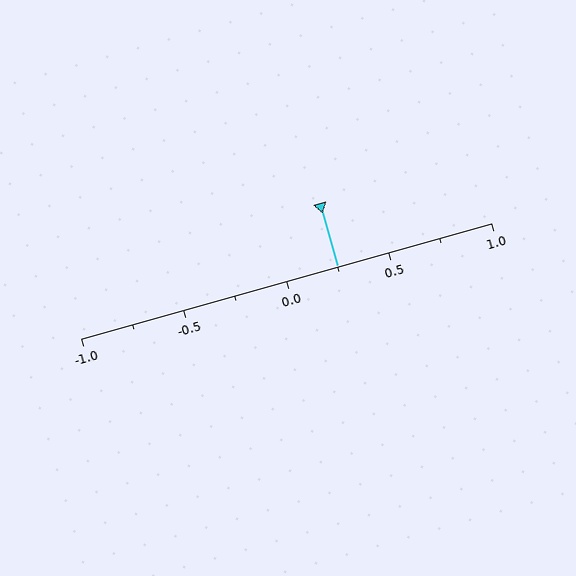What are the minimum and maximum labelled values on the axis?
The axis runs from -1.0 to 1.0.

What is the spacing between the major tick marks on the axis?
The major ticks are spaced 0.5 apart.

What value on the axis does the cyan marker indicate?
The marker indicates approximately 0.25.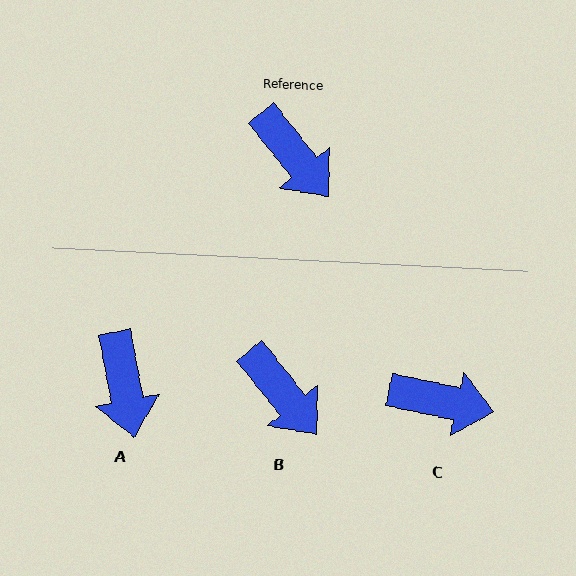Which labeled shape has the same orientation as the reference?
B.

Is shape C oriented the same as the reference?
No, it is off by about 39 degrees.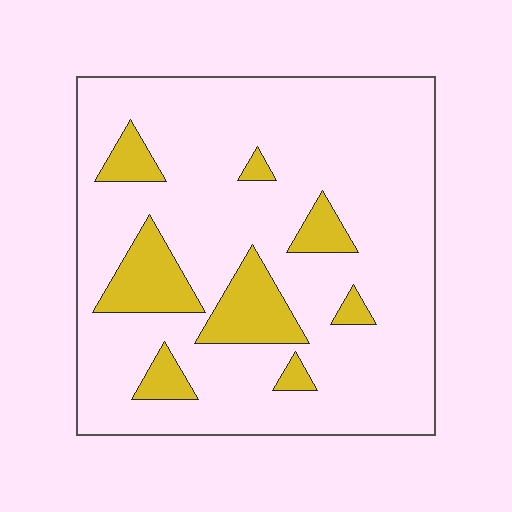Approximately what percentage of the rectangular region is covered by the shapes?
Approximately 15%.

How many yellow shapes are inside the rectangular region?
8.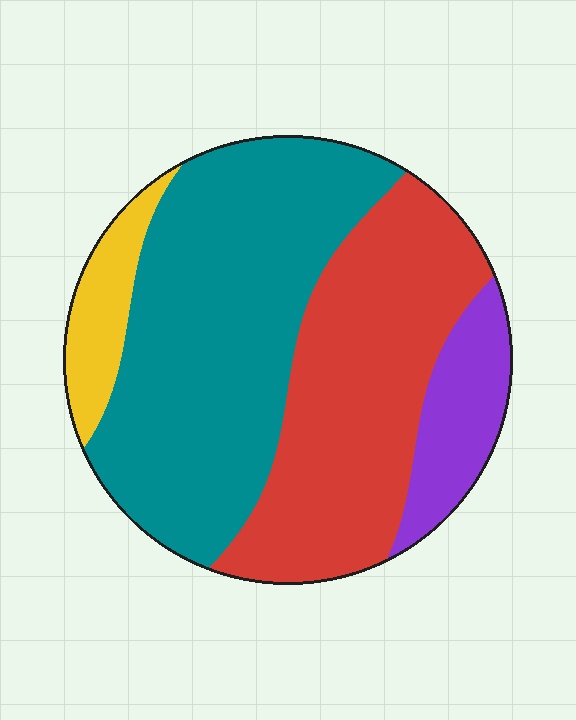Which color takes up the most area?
Teal, at roughly 45%.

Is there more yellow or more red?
Red.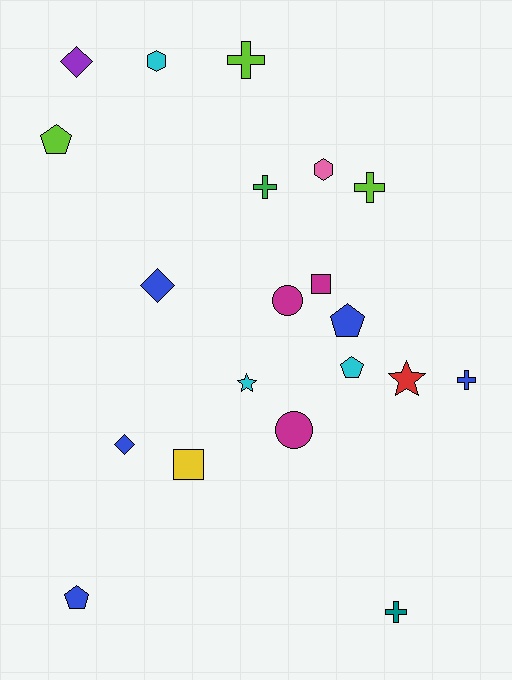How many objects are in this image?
There are 20 objects.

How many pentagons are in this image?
There are 4 pentagons.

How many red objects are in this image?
There is 1 red object.